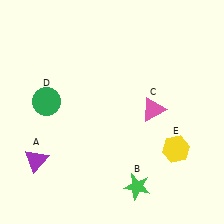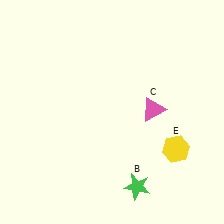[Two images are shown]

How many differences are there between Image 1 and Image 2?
There are 2 differences between the two images.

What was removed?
The purple triangle (A), the green circle (D) were removed in Image 2.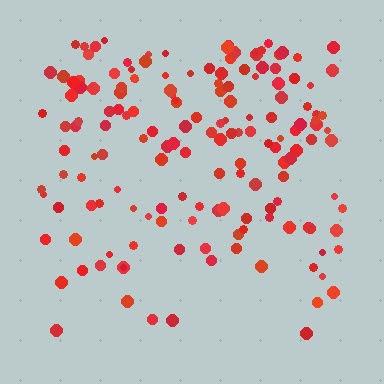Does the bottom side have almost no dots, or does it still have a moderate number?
Still a moderate number, just noticeably fewer than the top.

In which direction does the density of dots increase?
From bottom to top, with the top side densest.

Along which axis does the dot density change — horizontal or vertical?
Vertical.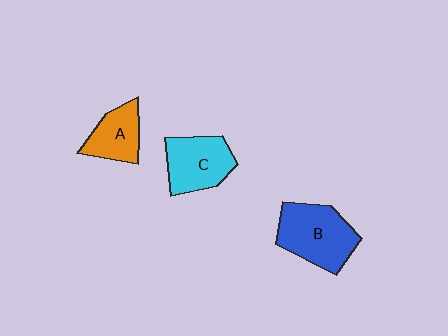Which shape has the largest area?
Shape B (blue).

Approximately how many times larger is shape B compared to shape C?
Approximately 1.2 times.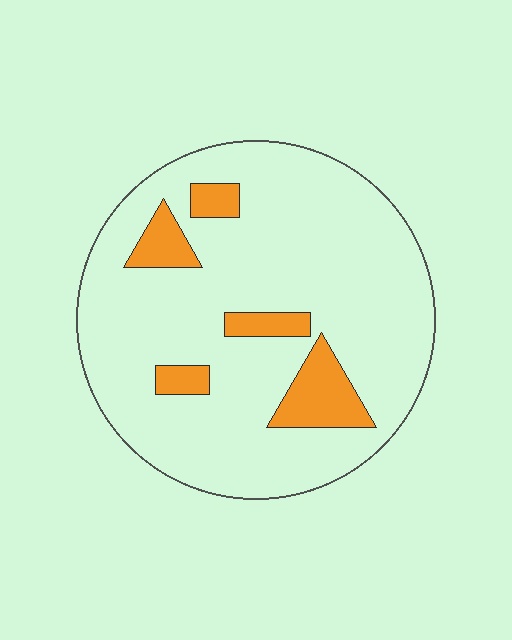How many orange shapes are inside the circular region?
5.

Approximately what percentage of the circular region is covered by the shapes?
Approximately 15%.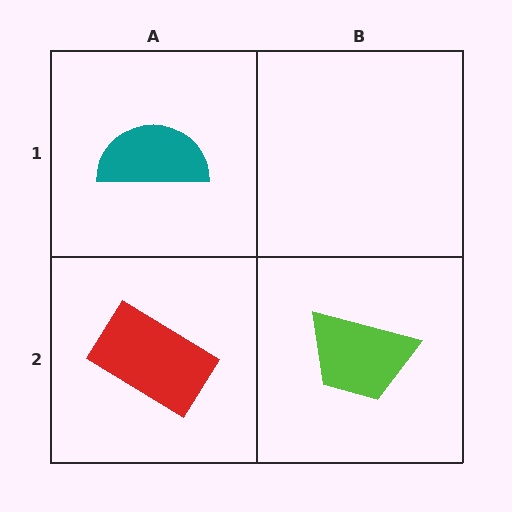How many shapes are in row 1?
1 shape.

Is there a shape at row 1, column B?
No, that cell is empty.